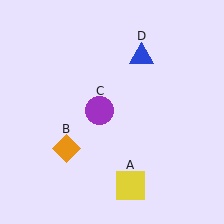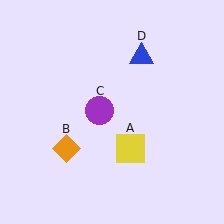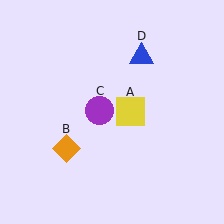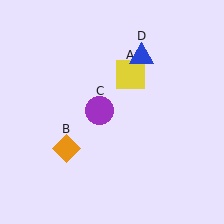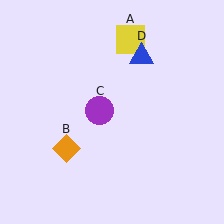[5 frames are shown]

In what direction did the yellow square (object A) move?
The yellow square (object A) moved up.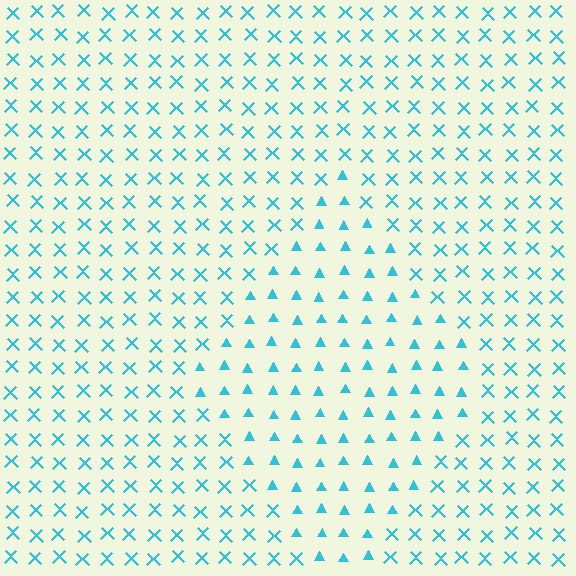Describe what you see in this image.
The image is filled with small cyan elements arranged in a uniform grid. A diamond-shaped region contains triangles, while the surrounding area contains X marks. The boundary is defined purely by the change in element shape.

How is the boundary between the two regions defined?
The boundary is defined by a change in element shape: triangles inside vs. X marks outside. All elements share the same color and spacing.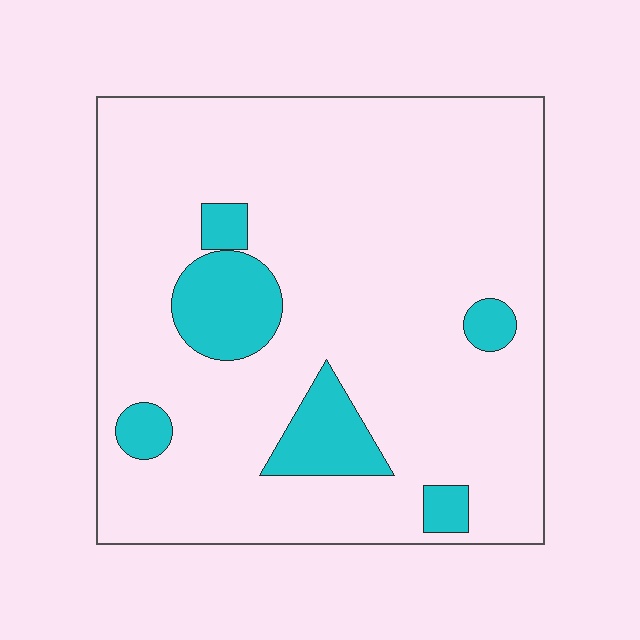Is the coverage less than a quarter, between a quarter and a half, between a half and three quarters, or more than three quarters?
Less than a quarter.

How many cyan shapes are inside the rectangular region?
6.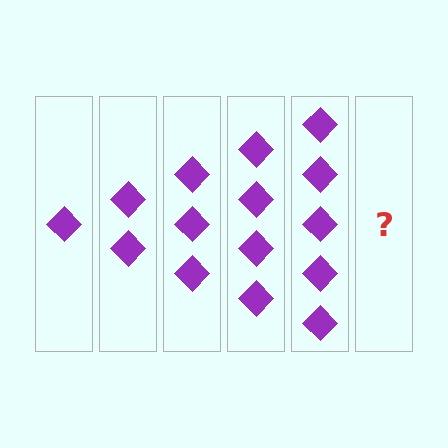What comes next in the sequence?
The next element should be 6 diamonds.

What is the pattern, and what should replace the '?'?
The pattern is that each step adds one more diamond. The '?' should be 6 diamonds.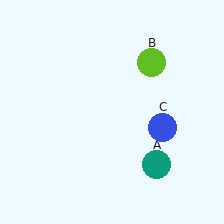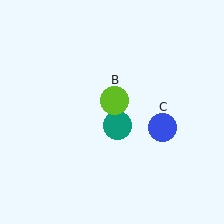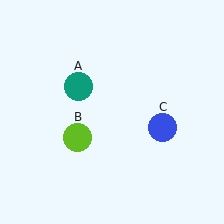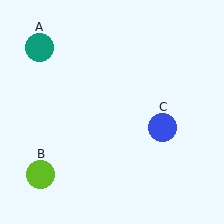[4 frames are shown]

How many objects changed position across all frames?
2 objects changed position: teal circle (object A), lime circle (object B).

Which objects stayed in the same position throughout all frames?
Blue circle (object C) remained stationary.